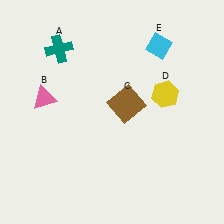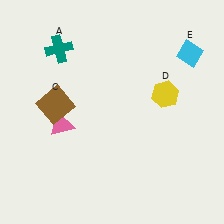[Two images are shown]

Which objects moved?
The objects that moved are: the pink triangle (B), the brown square (C), the cyan diamond (E).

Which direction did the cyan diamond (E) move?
The cyan diamond (E) moved right.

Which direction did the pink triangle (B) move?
The pink triangle (B) moved down.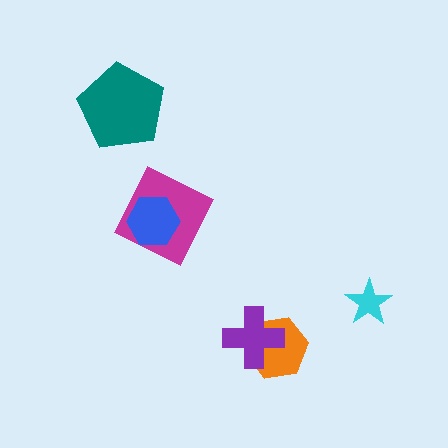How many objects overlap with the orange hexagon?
1 object overlaps with the orange hexagon.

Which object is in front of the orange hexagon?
The purple cross is in front of the orange hexagon.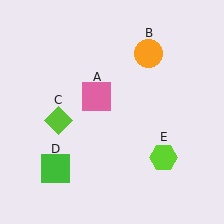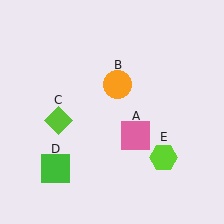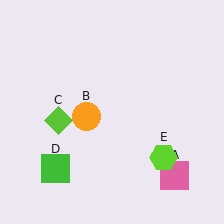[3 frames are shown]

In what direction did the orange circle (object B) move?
The orange circle (object B) moved down and to the left.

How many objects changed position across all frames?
2 objects changed position: pink square (object A), orange circle (object B).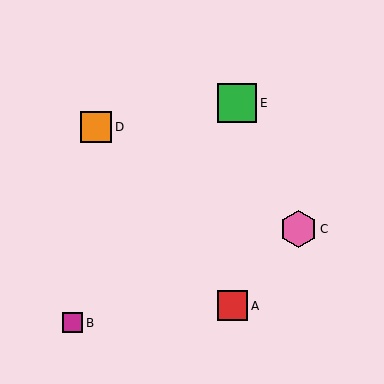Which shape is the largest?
The green square (labeled E) is the largest.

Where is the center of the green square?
The center of the green square is at (237, 103).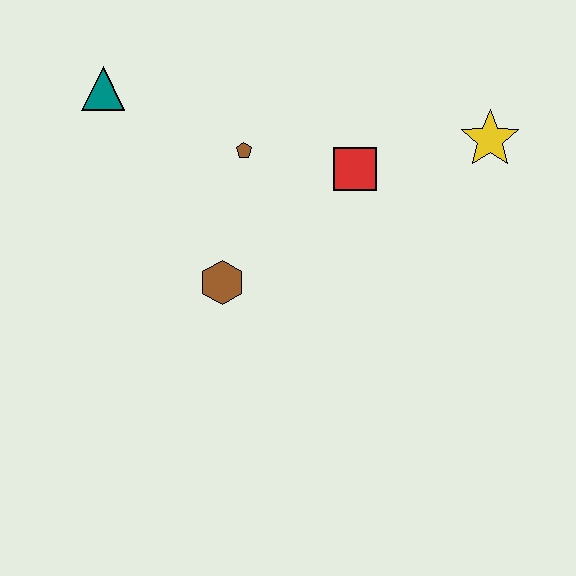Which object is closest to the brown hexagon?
The brown pentagon is closest to the brown hexagon.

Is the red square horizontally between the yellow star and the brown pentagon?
Yes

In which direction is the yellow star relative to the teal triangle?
The yellow star is to the right of the teal triangle.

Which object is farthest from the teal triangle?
The yellow star is farthest from the teal triangle.